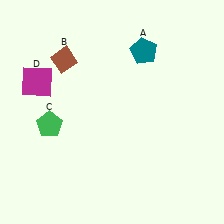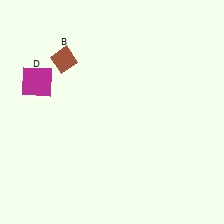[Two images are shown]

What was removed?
The teal pentagon (A), the green pentagon (C) were removed in Image 2.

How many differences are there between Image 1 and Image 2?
There are 2 differences between the two images.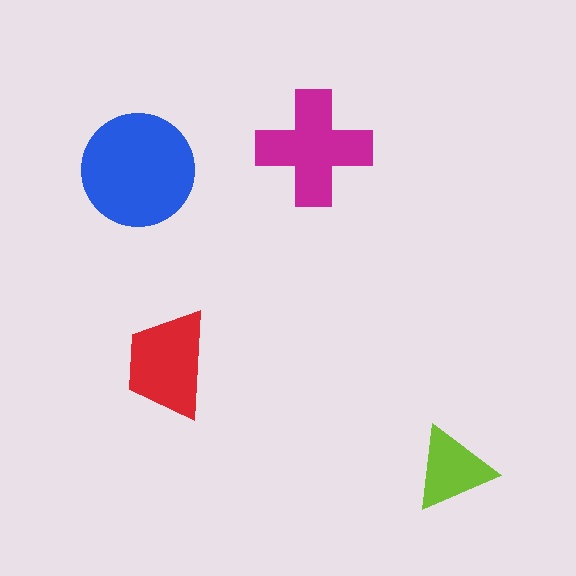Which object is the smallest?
The lime triangle.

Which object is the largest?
The blue circle.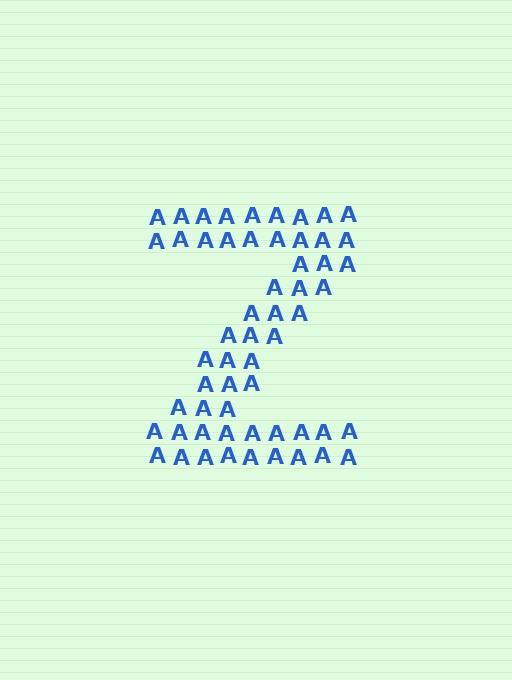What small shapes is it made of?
It is made of small letter A's.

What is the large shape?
The large shape is the letter Z.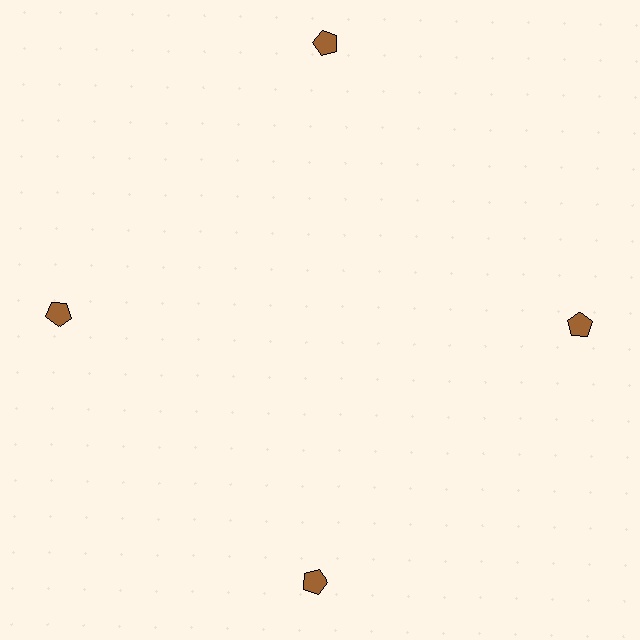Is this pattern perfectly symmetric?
No. The 4 brown pentagons are arranged in a ring, but one element near the 12 o'clock position is pushed outward from the center, breaking the 4-fold rotational symmetry.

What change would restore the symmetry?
The symmetry would be restored by moving it inward, back onto the ring so that all 4 pentagons sit at equal angles and equal distance from the center.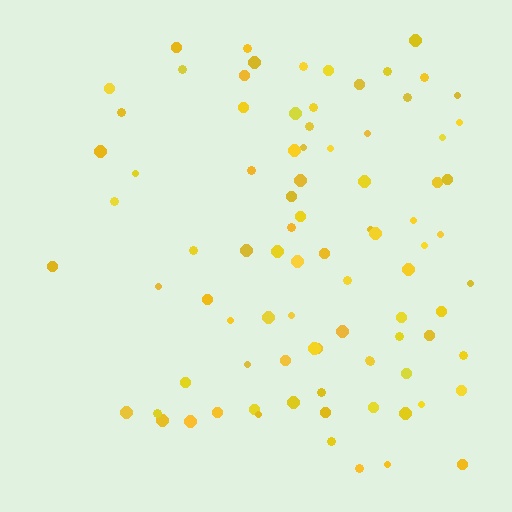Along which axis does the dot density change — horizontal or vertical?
Horizontal.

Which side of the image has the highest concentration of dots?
The right.